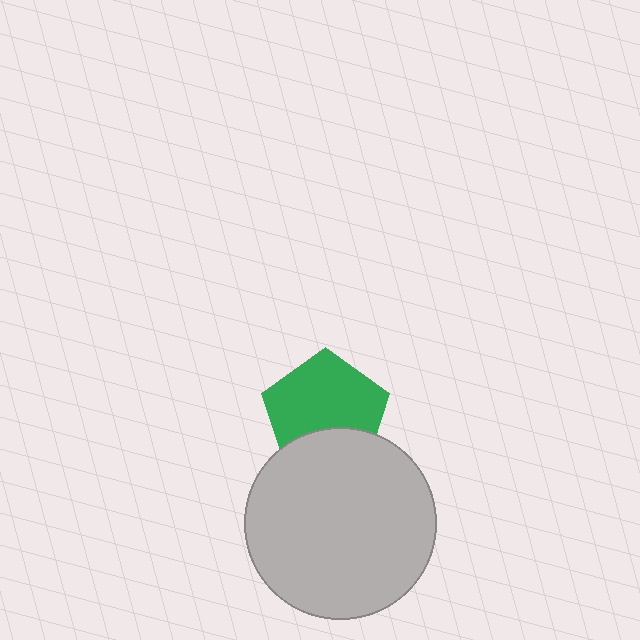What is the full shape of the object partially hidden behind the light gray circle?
The partially hidden object is a green pentagon.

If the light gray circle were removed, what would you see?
You would see the complete green pentagon.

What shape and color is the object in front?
The object in front is a light gray circle.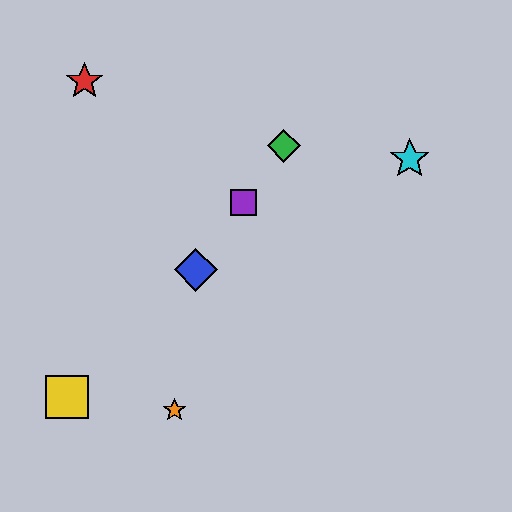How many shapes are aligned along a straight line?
3 shapes (the blue diamond, the green diamond, the purple square) are aligned along a straight line.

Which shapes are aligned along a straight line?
The blue diamond, the green diamond, the purple square are aligned along a straight line.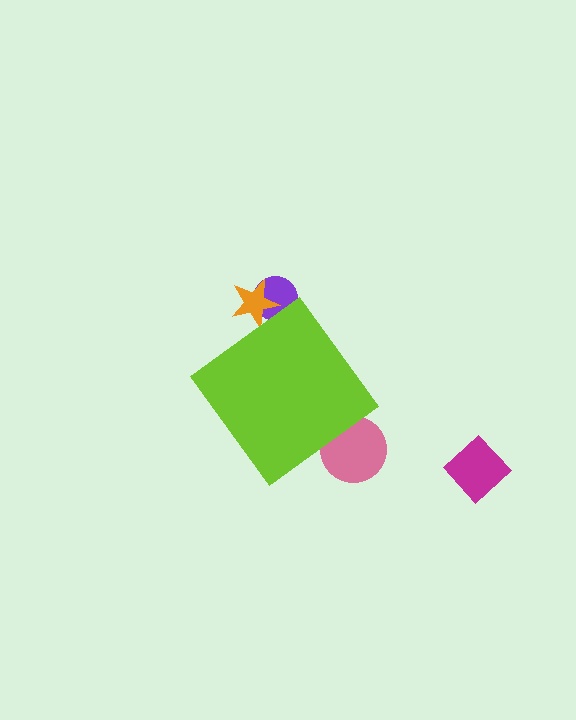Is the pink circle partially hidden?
Yes, the pink circle is partially hidden behind the lime diamond.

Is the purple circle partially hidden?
Yes, the purple circle is partially hidden behind the lime diamond.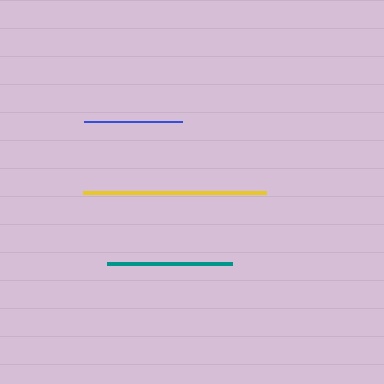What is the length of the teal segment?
The teal segment is approximately 125 pixels long.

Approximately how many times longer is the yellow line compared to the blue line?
The yellow line is approximately 1.9 times the length of the blue line.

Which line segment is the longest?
The yellow line is the longest at approximately 183 pixels.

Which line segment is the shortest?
The blue line is the shortest at approximately 98 pixels.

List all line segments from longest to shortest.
From longest to shortest: yellow, teal, blue.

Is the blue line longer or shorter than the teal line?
The teal line is longer than the blue line.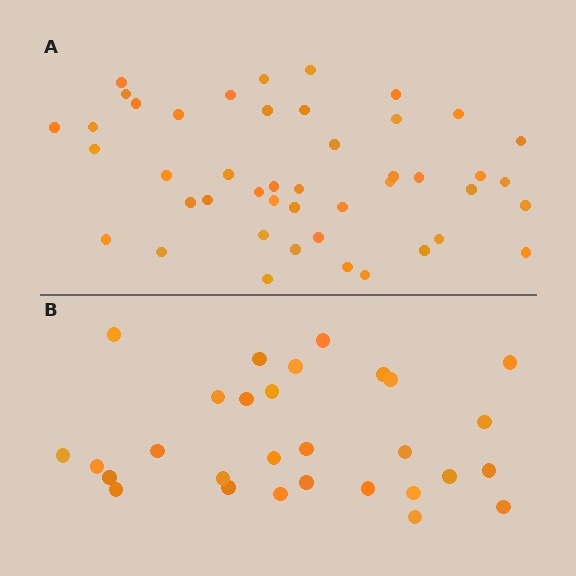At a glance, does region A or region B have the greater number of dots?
Region A (the top region) has more dots.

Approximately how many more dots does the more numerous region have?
Region A has approximately 15 more dots than region B.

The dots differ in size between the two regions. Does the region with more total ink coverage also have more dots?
No. Region B has more total ink coverage because its dots are larger, but region A actually contains more individual dots. Total area can be misleading — the number of items is what matters here.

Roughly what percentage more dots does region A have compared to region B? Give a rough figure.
About 55% more.